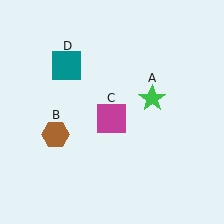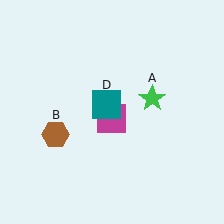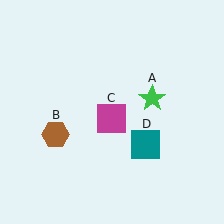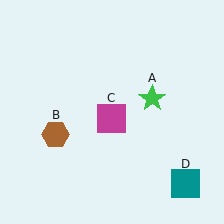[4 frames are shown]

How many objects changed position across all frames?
1 object changed position: teal square (object D).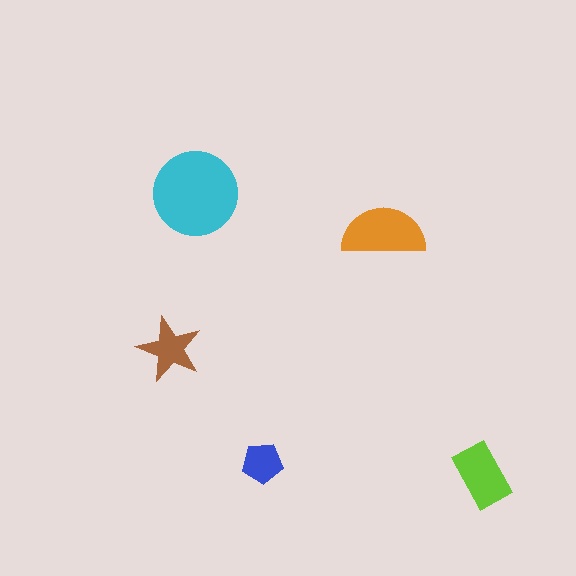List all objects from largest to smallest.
The cyan circle, the orange semicircle, the lime rectangle, the brown star, the blue pentagon.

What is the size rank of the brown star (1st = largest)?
4th.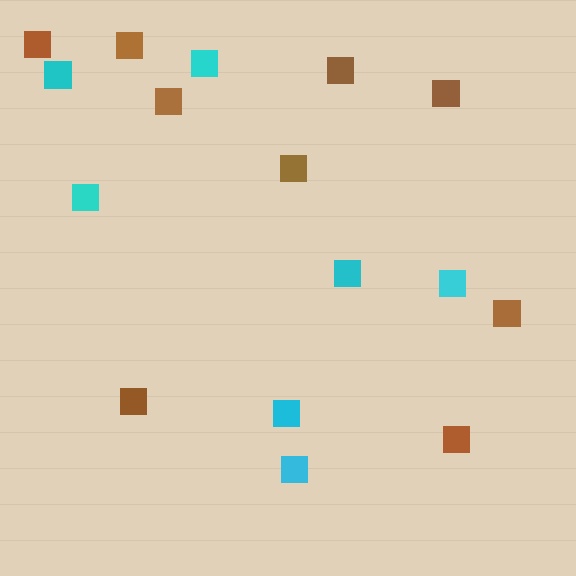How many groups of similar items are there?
There are 2 groups: one group of cyan squares (7) and one group of brown squares (9).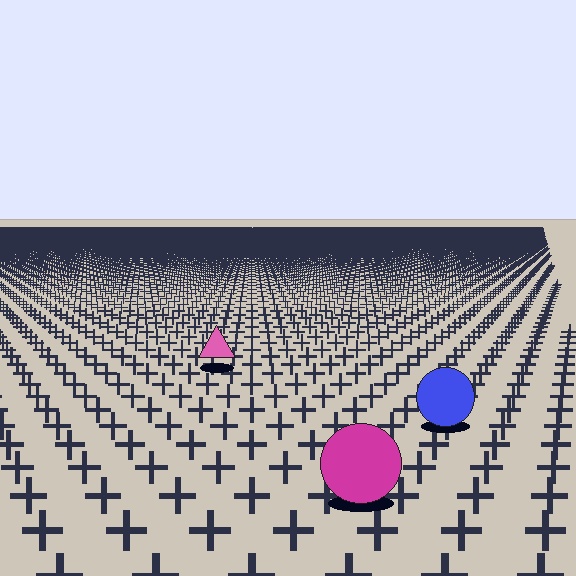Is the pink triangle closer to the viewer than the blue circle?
No. The blue circle is closer — you can tell from the texture gradient: the ground texture is coarser near it.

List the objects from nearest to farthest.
From nearest to farthest: the magenta circle, the blue circle, the pink triangle.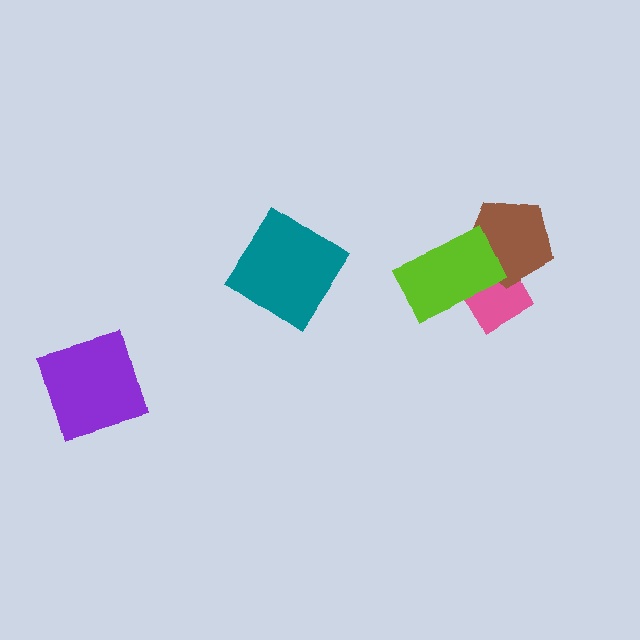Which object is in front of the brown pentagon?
The lime rectangle is in front of the brown pentagon.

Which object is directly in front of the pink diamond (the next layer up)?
The brown pentagon is directly in front of the pink diamond.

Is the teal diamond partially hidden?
No, no other shape covers it.